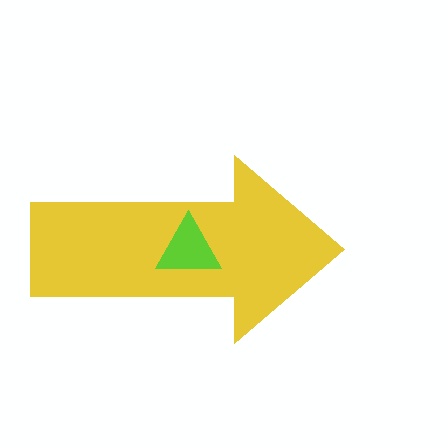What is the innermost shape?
The lime triangle.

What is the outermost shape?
The yellow arrow.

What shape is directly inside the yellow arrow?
The lime triangle.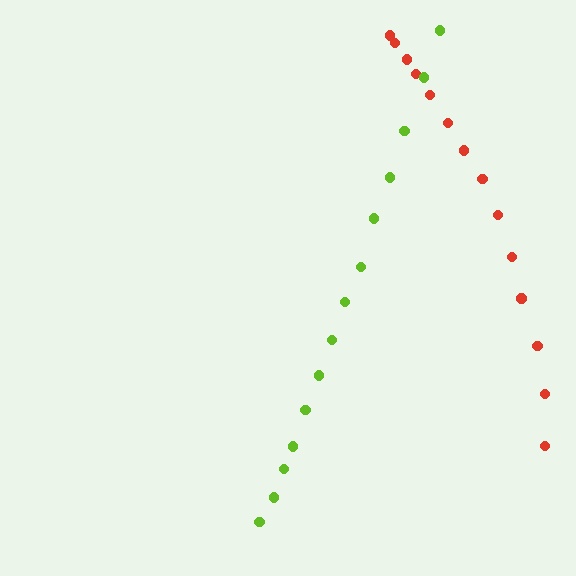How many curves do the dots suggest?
There are 2 distinct paths.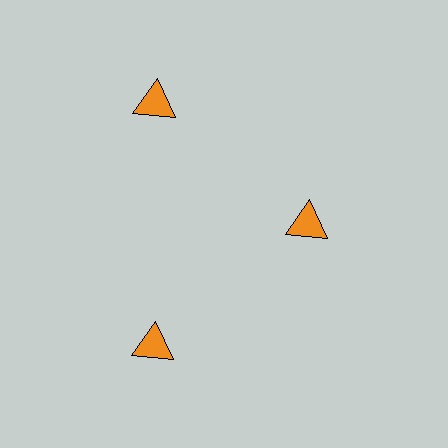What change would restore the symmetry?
The symmetry would be restored by moving it outward, back onto the ring so that all 3 triangles sit at equal angles and equal distance from the center.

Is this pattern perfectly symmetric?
No. The 3 orange triangles are arranged in a ring, but one element near the 3 o'clock position is pulled inward toward the center, breaking the 3-fold rotational symmetry.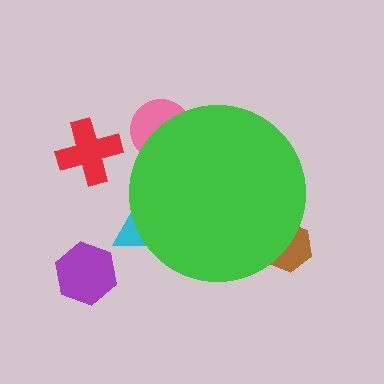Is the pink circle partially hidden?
Yes, the pink circle is partially hidden behind the green circle.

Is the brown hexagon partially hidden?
Yes, the brown hexagon is partially hidden behind the green circle.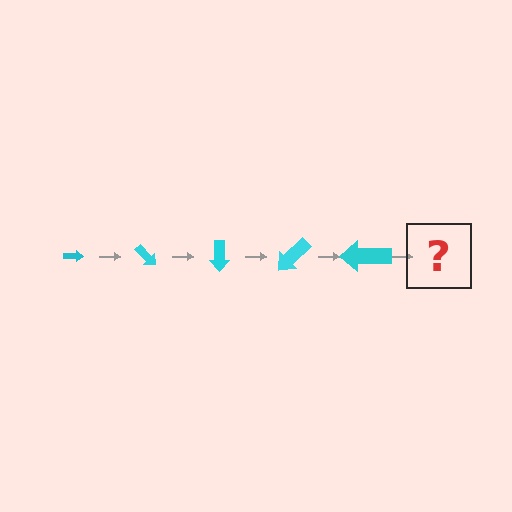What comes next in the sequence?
The next element should be an arrow, larger than the previous one and rotated 225 degrees from the start.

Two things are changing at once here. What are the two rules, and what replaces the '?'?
The two rules are that the arrow grows larger each step and it rotates 45 degrees each step. The '?' should be an arrow, larger than the previous one and rotated 225 degrees from the start.